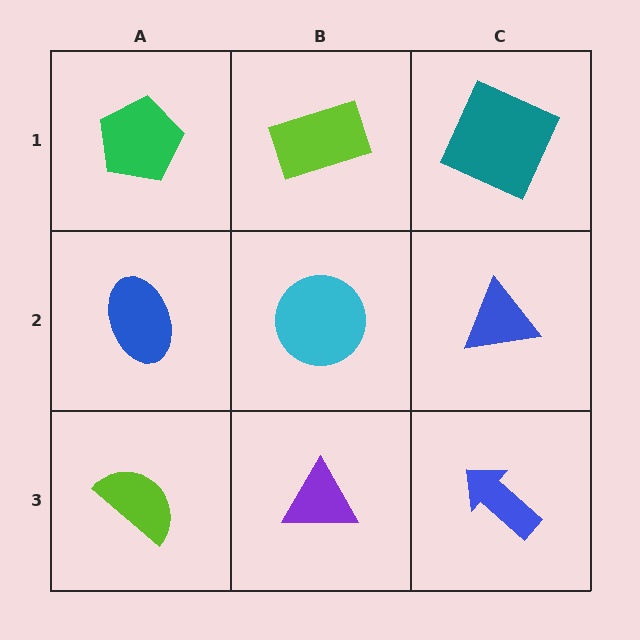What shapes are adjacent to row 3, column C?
A blue triangle (row 2, column C), a purple triangle (row 3, column B).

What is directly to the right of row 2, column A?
A cyan circle.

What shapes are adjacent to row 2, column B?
A lime rectangle (row 1, column B), a purple triangle (row 3, column B), a blue ellipse (row 2, column A), a blue triangle (row 2, column C).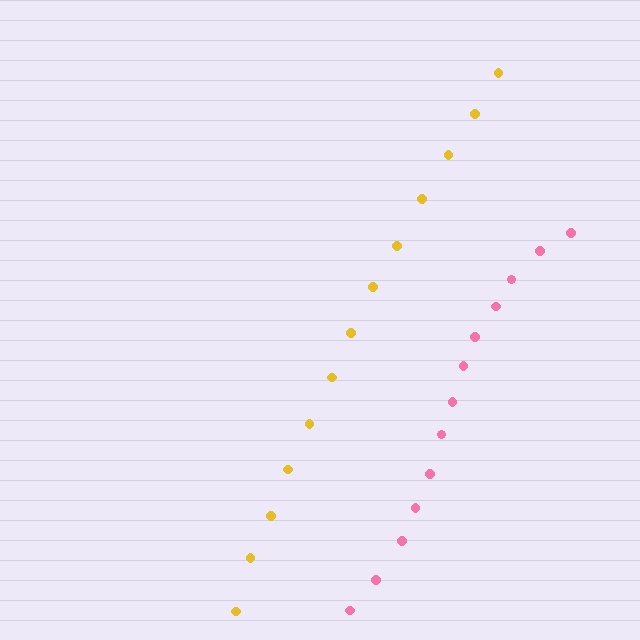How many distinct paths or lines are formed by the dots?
There are 2 distinct paths.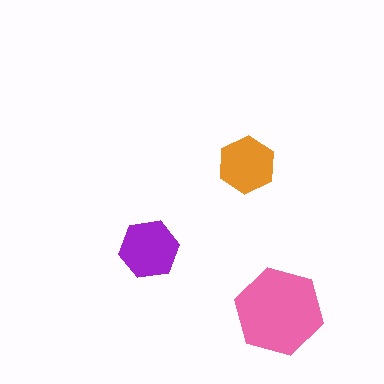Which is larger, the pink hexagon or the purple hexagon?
The pink one.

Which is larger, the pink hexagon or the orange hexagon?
The pink one.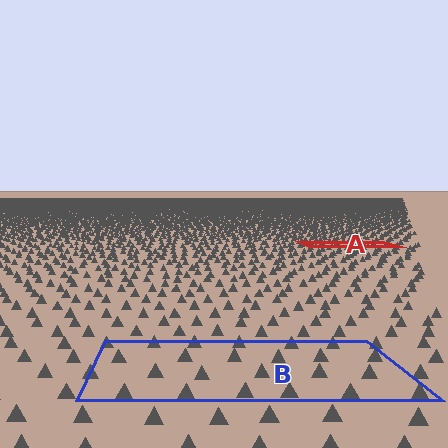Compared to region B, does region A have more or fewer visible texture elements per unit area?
Region A has more texture elements per unit area — they are packed more densely because it is farther away.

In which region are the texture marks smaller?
The texture marks are smaller in region A, because it is farther away.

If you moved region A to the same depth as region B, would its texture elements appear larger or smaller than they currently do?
They would appear larger. At a closer depth, the same texture elements are projected at a bigger on-screen size.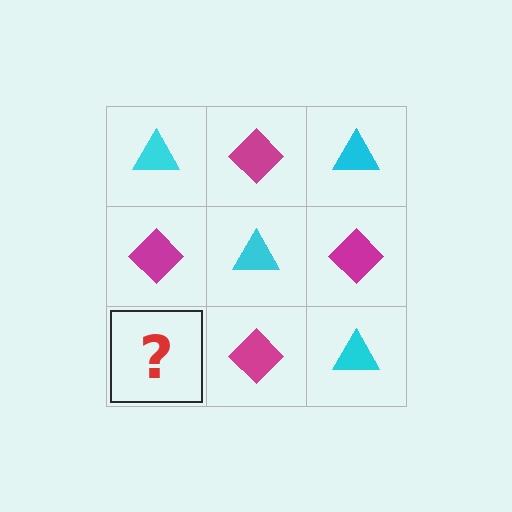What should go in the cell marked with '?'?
The missing cell should contain a cyan triangle.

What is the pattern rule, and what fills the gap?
The rule is that it alternates cyan triangle and magenta diamond in a checkerboard pattern. The gap should be filled with a cyan triangle.